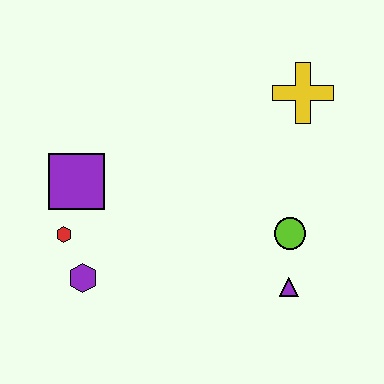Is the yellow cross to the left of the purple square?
No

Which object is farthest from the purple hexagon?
The yellow cross is farthest from the purple hexagon.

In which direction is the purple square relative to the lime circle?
The purple square is to the left of the lime circle.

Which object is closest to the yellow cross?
The lime circle is closest to the yellow cross.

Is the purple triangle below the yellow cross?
Yes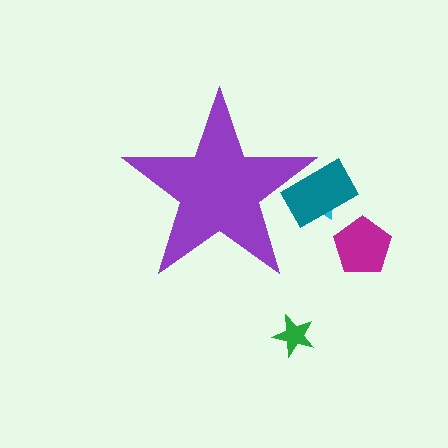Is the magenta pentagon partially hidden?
No, the magenta pentagon is fully visible.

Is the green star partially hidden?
No, the green star is fully visible.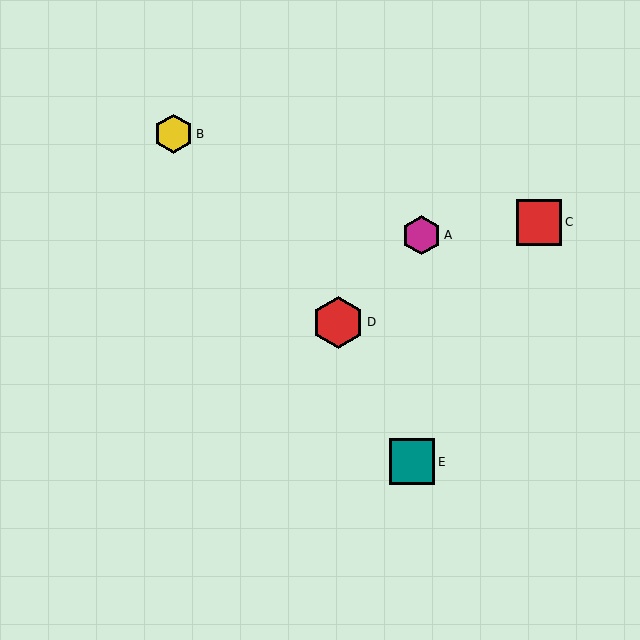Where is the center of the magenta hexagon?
The center of the magenta hexagon is at (421, 235).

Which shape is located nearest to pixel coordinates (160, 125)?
The yellow hexagon (labeled B) at (173, 134) is nearest to that location.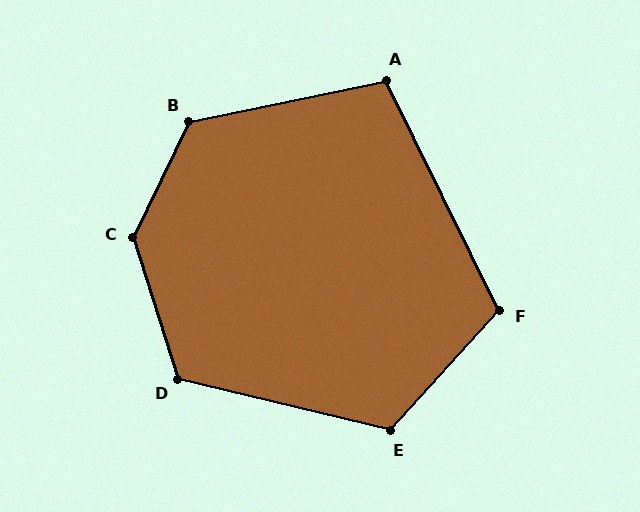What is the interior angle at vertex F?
Approximately 111 degrees (obtuse).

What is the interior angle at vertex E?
Approximately 119 degrees (obtuse).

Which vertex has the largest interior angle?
C, at approximately 137 degrees.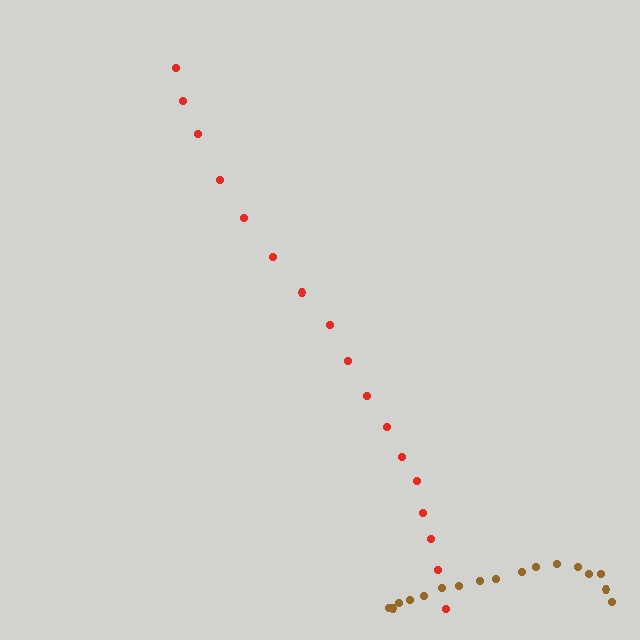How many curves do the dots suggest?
There are 2 distinct paths.